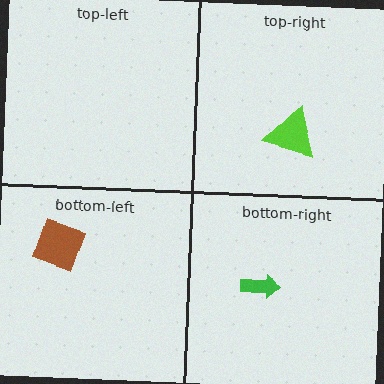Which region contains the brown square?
The bottom-left region.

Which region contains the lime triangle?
The top-right region.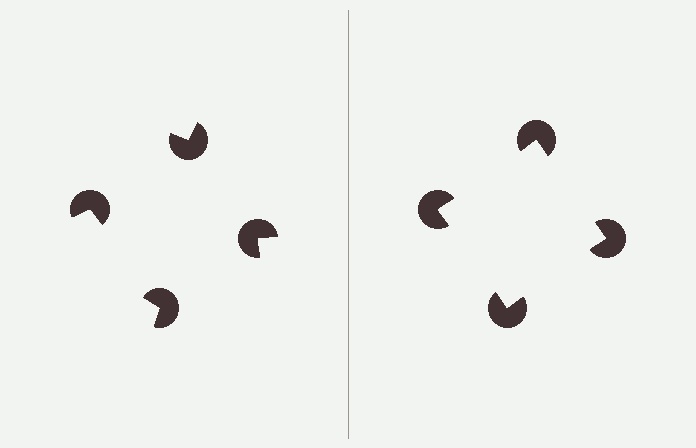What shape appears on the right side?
An illusory square.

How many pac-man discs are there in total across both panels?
8 — 4 on each side.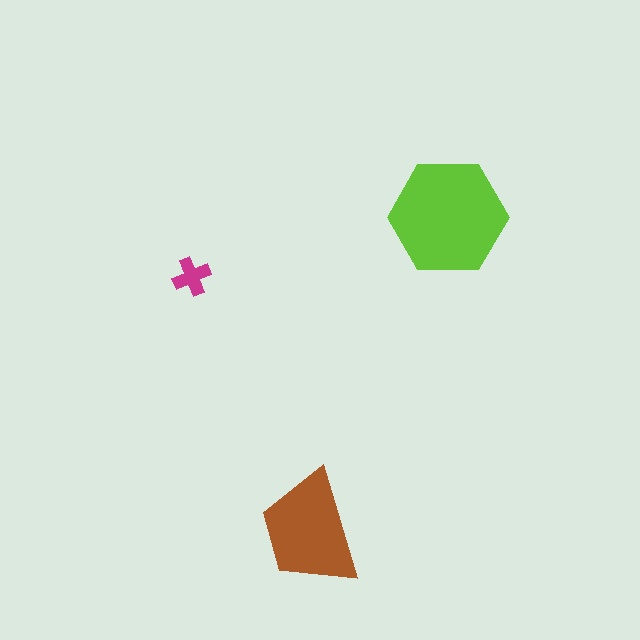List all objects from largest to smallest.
The lime hexagon, the brown trapezoid, the magenta cross.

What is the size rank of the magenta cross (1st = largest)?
3rd.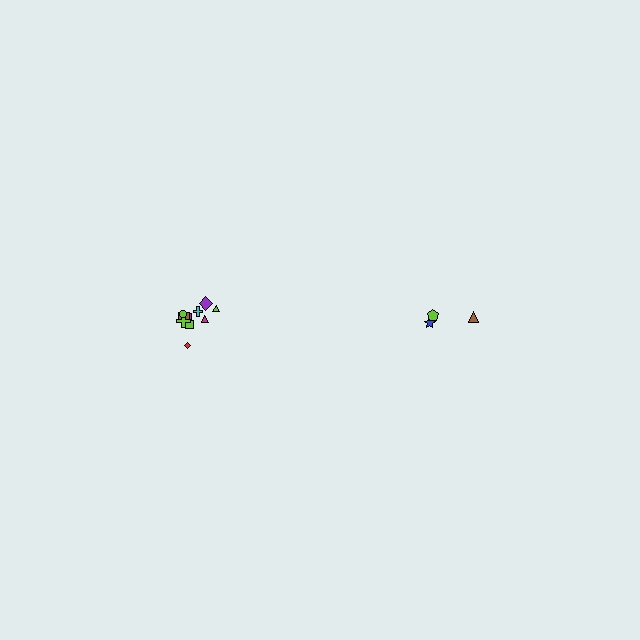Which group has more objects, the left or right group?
The left group.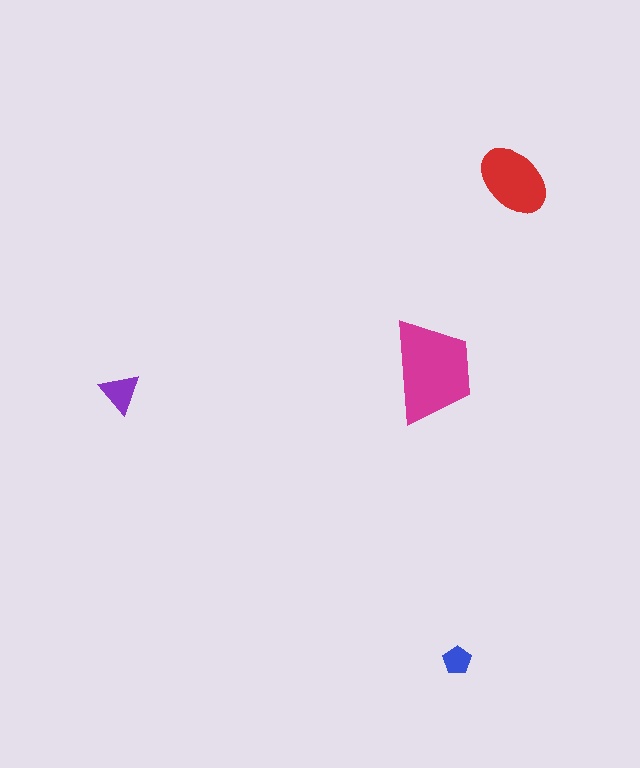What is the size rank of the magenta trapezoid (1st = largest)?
1st.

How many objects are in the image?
There are 4 objects in the image.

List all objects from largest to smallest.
The magenta trapezoid, the red ellipse, the purple triangle, the blue pentagon.